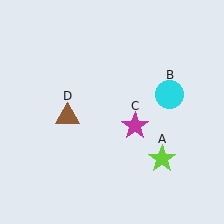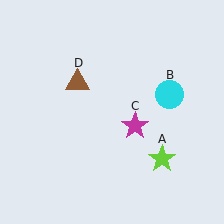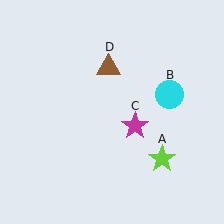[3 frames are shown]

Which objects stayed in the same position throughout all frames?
Lime star (object A) and cyan circle (object B) and magenta star (object C) remained stationary.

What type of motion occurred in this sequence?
The brown triangle (object D) rotated clockwise around the center of the scene.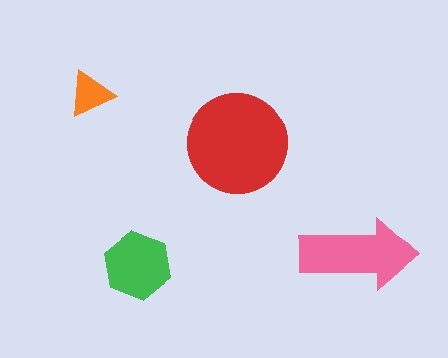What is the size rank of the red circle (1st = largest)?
1st.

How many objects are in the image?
There are 4 objects in the image.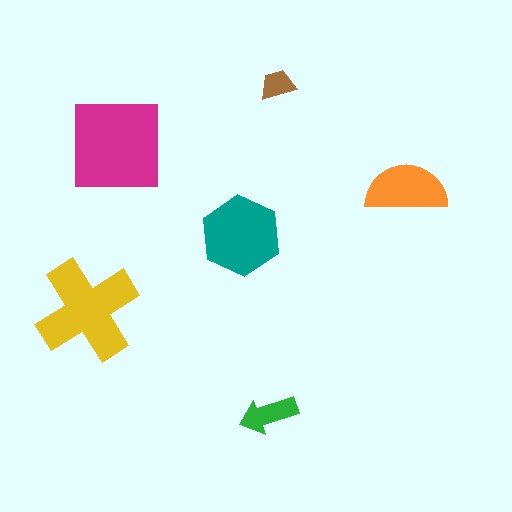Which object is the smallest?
The brown trapezoid.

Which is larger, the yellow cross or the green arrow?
The yellow cross.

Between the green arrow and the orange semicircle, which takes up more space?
The orange semicircle.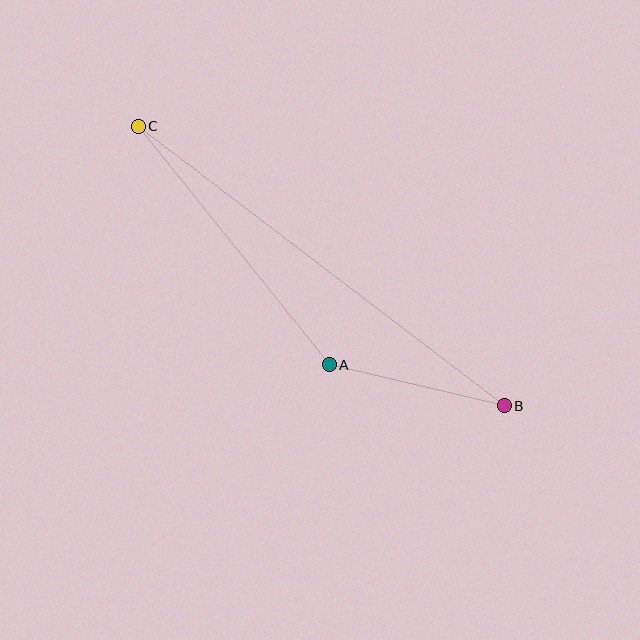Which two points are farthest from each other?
Points B and C are farthest from each other.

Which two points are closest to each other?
Points A and B are closest to each other.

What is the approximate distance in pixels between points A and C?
The distance between A and C is approximately 306 pixels.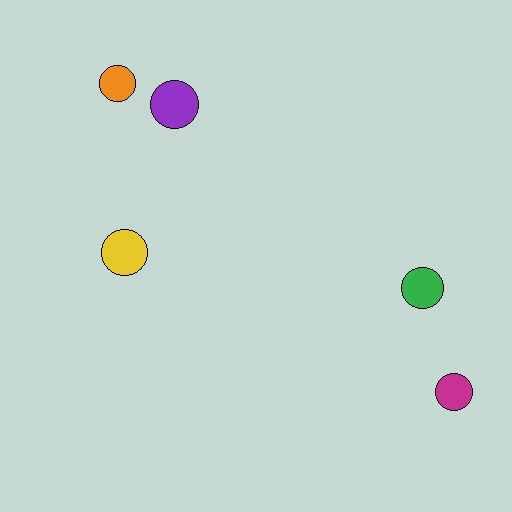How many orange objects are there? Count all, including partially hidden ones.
There is 1 orange object.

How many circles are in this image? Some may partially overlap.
There are 5 circles.